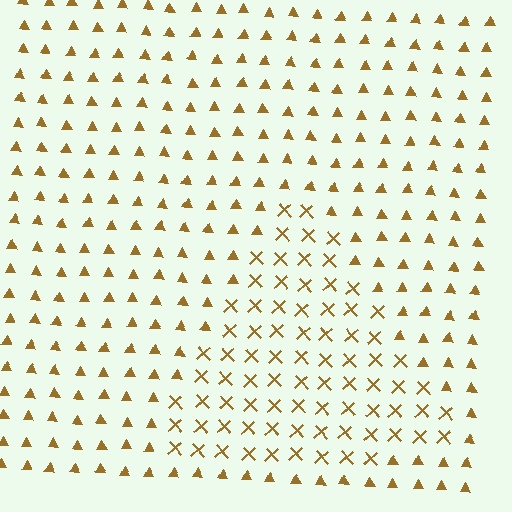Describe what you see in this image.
The image is filled with small brown elements arranged in a uniform grid. A triangle-shaped region contains X marks, while the surrounding area contains triangles. The boundary is defined purely by the change in element shape.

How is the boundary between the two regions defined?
The boundary is defined by a change in element shape: X marks inside vs. triangles outside. All elements share the same color and spacing.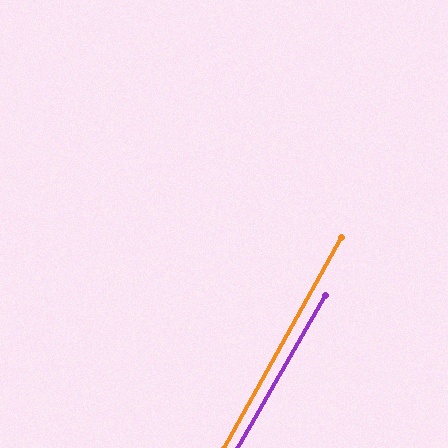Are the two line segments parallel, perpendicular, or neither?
Parallel — their directions differ by only 0.5°.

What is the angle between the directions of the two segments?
Approximately 0 degrees.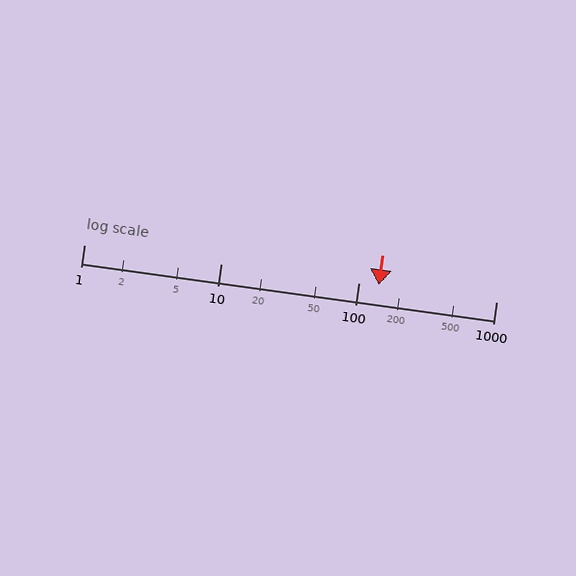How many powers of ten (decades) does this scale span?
The scale spans 3 decades, from 1 to 1000.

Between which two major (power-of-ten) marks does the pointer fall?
The pointer is between 100 and 1000.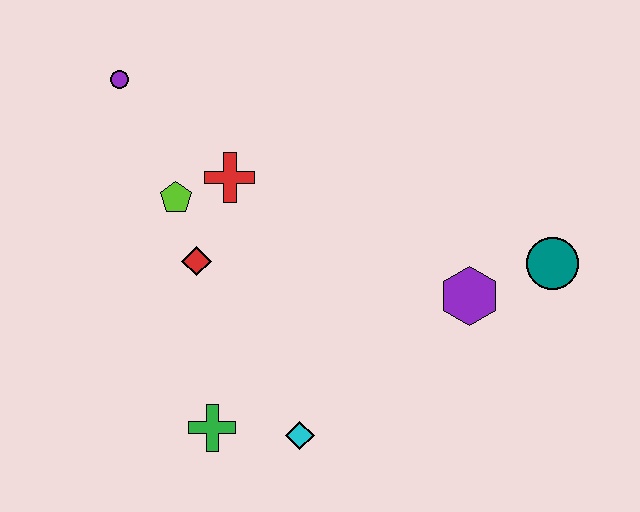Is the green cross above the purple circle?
No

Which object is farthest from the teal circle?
The purple circle is farthest from the teal circle.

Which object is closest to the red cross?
The lime pentagon is closest to the red cross.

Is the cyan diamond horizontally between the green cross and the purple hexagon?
Yes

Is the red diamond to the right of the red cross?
No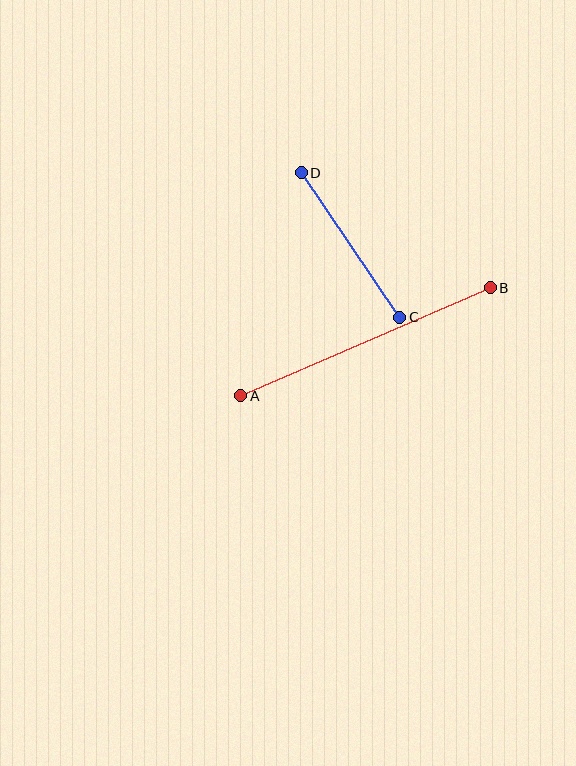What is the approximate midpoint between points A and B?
The midpoint is at approximately (366, 342) pixels.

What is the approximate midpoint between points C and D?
The midpoint is at approximately (350, 245) pixels.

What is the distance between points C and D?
The distance is approximately 175 pixels.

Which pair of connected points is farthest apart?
Points A and B are farthest apart.